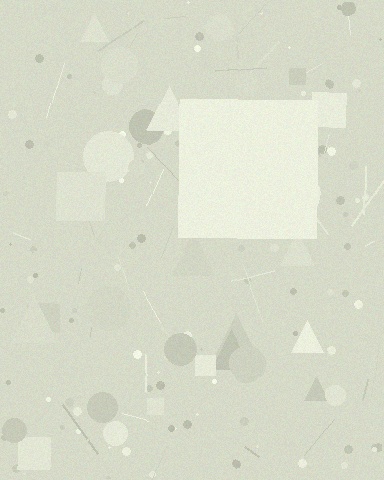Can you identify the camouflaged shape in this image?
The camouflaged shape is a square.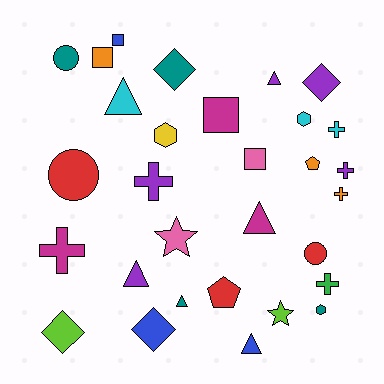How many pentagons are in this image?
There are 2 pentagons.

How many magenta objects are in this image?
There are 3 magenta objects.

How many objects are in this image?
There are 30 objects.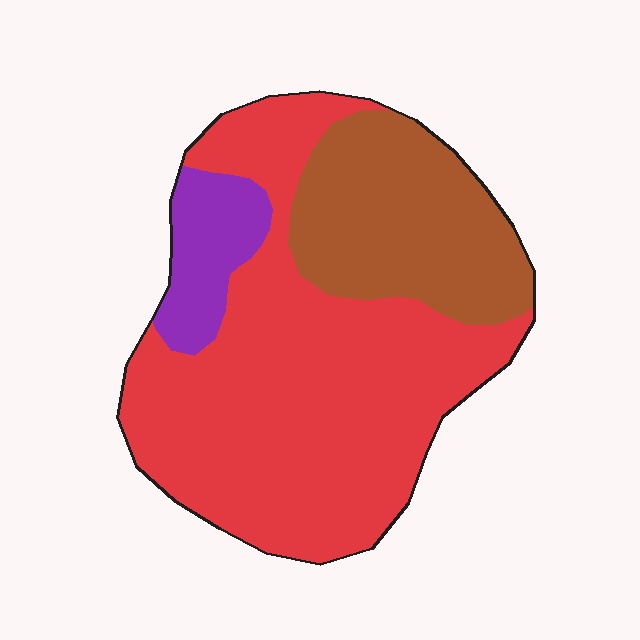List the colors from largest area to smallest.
From largest to smallest: red, brown, purple.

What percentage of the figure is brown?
Brown takes up about one quarter (1/4) of the figure.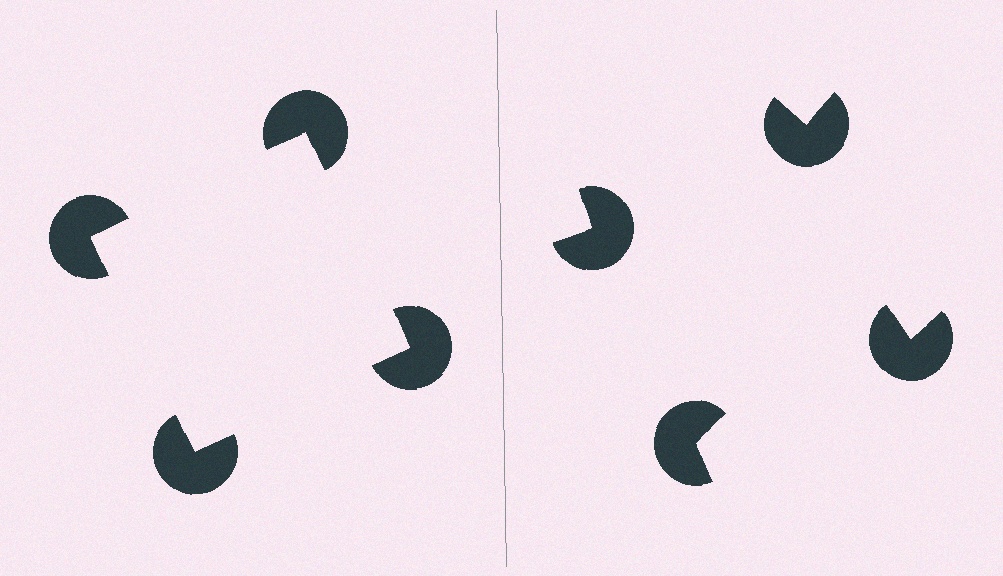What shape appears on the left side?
An illusory square.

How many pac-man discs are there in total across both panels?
8 — 4 on each side.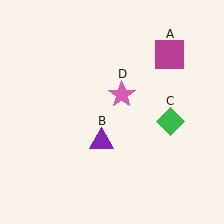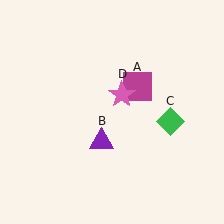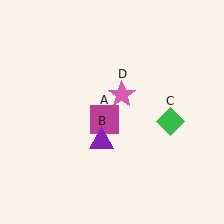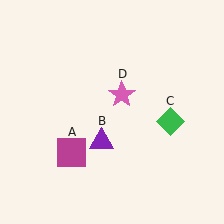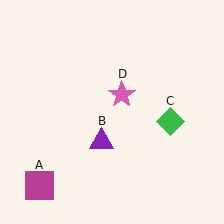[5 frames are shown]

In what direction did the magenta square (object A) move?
The magenta square (object A) moved down and to the left.